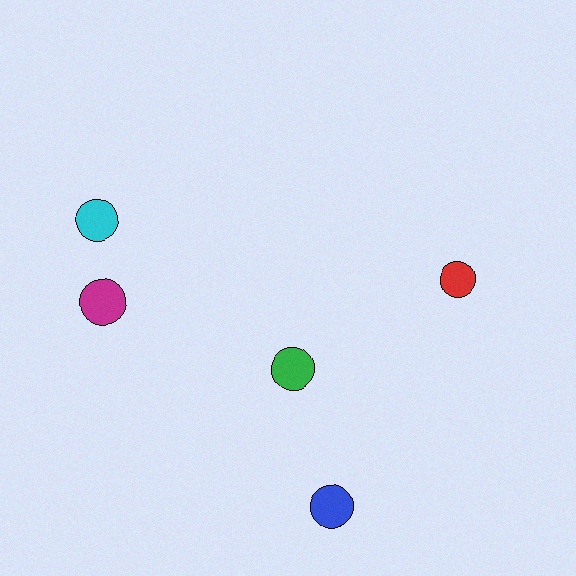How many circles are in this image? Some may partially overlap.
There are 5 circles.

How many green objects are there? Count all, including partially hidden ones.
There is 1 green object.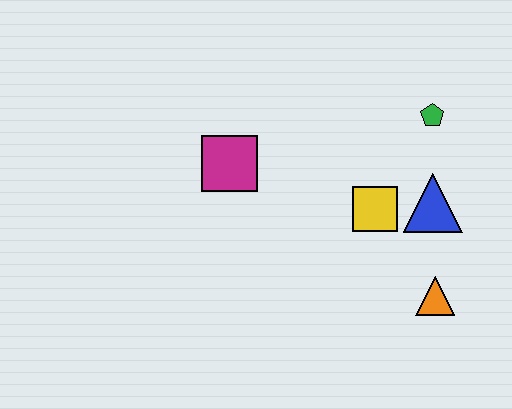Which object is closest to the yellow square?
The blue triangle is closest to the yellow square.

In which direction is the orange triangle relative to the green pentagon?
The orange triangle is below the green pentagon.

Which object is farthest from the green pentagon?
The magenta square is farthest from the green pentagon.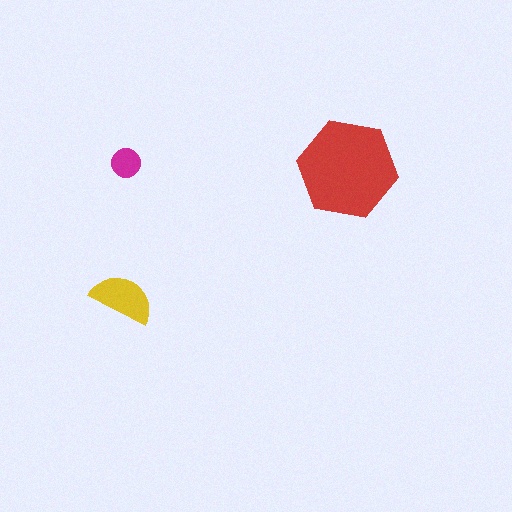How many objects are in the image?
There are 3 objects in the image.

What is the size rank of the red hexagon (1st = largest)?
1st.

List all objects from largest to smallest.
The red hexagon, the yellow semicircle, the magenta circle.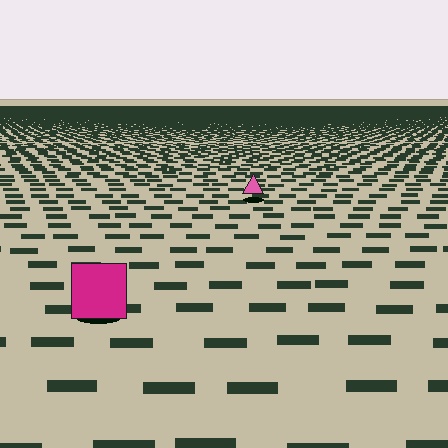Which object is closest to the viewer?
The magenta square is closest. The texture marks near it are larger and more spread out.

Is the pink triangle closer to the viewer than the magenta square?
No. The magenta square is closer — you can tell from the texture gradient: the ground texture is coarser near it.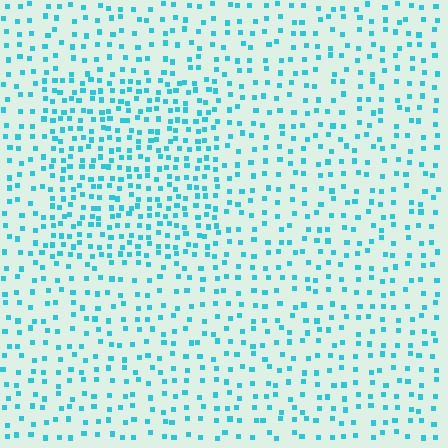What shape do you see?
I see a rectangle.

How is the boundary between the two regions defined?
The boundary is defined by a change in element density (approximately 1.8x ratio). All elements are the same color, size, and shape.